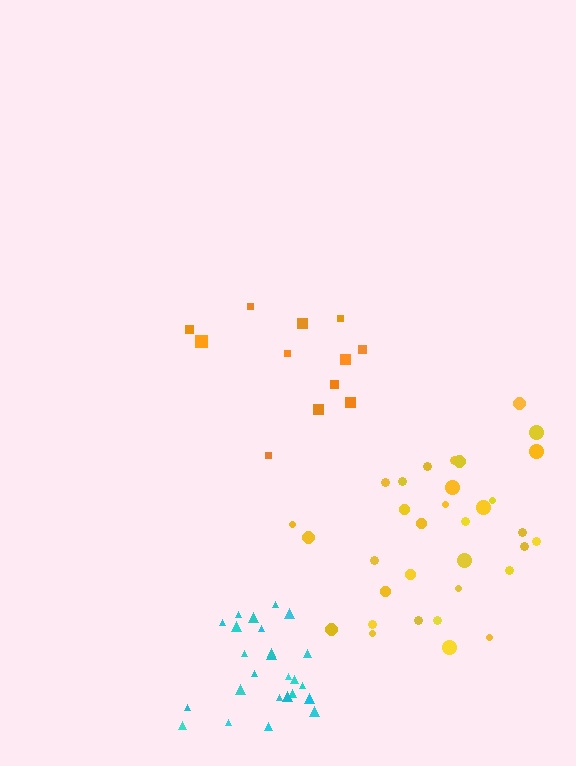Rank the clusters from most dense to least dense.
cyan, yellow, orange.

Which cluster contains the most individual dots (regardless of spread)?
Yellow (33).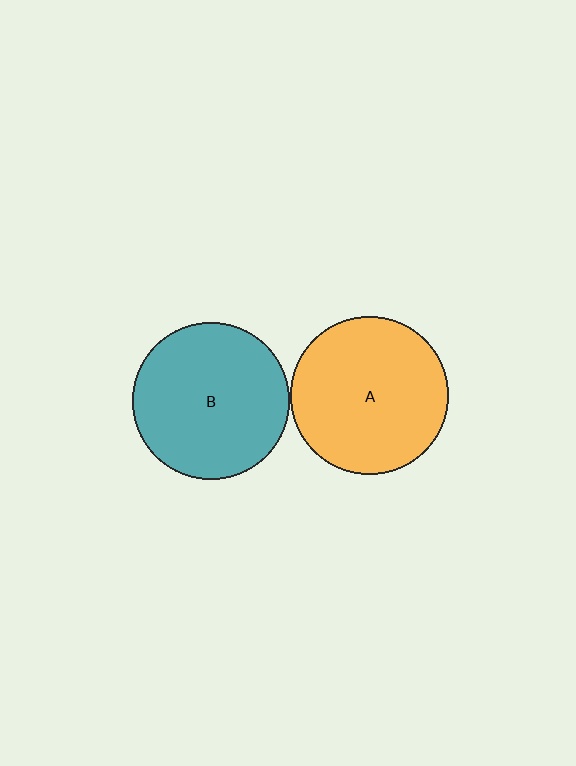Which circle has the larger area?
Circle A (orange).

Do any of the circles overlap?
No, none of the circles overlap.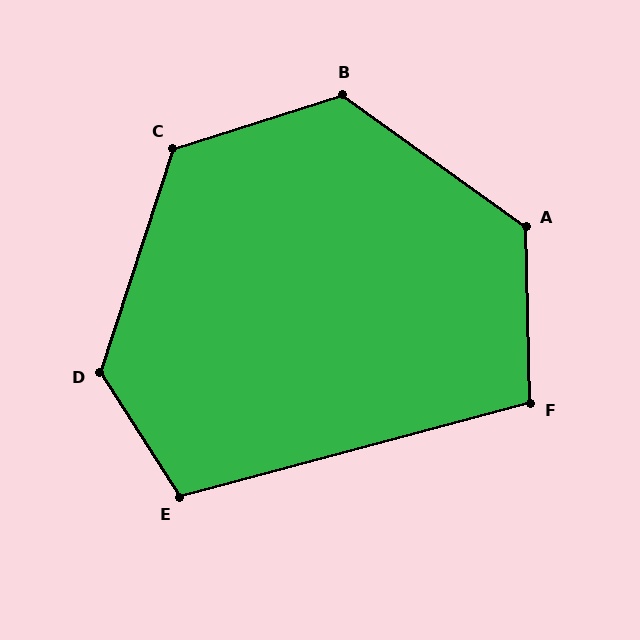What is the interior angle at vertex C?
Approximately 125 degrees (obtuse).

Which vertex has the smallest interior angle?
F, at approximately 104 degrees.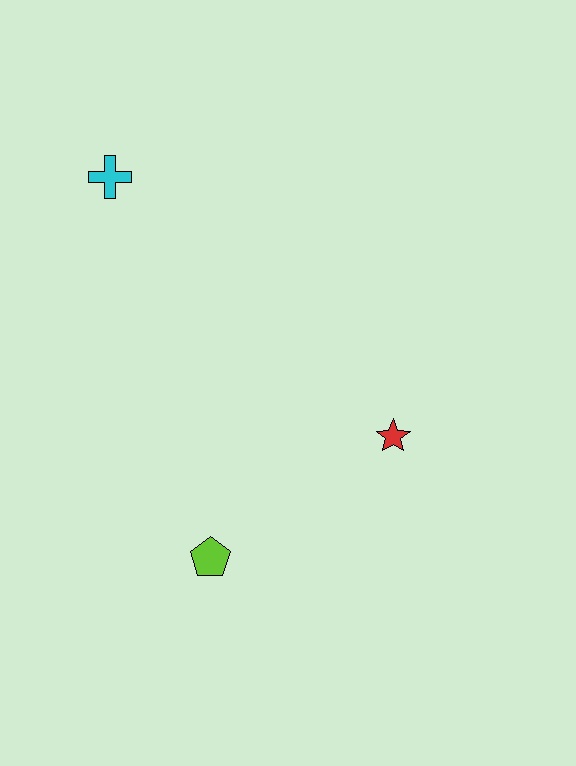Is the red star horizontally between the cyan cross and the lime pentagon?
No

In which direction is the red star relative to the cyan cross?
The red star is to the right of the cyan cross.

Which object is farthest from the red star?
The cyan cross is farthest from the red star.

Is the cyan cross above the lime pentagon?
Yes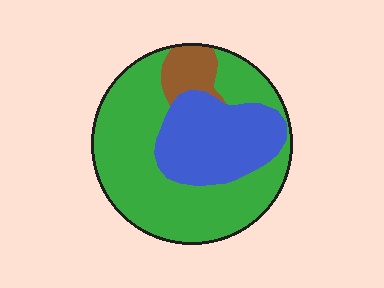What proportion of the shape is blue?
Blue covers roughly 30% of the shape.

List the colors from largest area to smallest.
From largest to smallest: green, blue, brown.